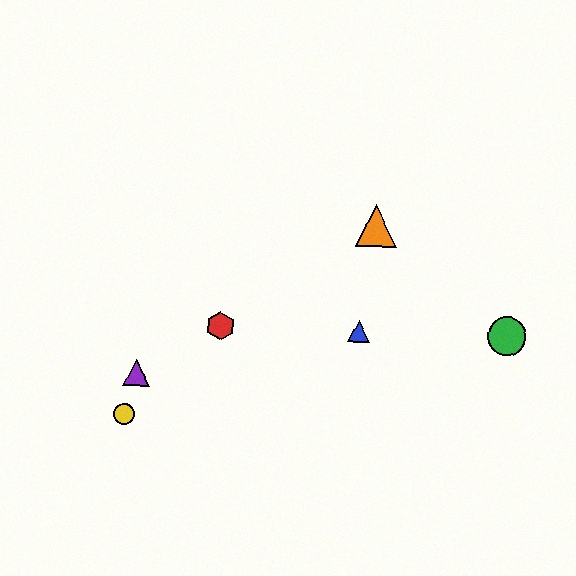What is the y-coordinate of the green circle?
The green circle is at y≈337.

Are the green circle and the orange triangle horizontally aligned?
No, the green circle is at y≈337 and the orange triangle is at y≈226.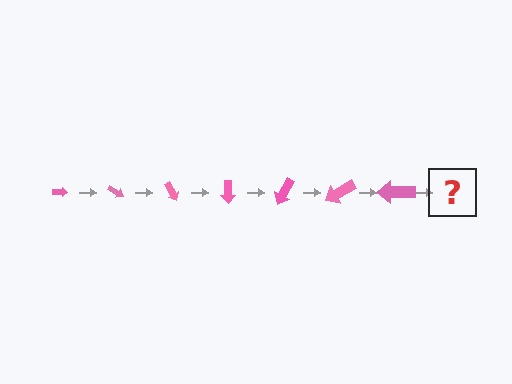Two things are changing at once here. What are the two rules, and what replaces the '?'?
The two rules are that the arrow grows larger each step and it rotates 30 degrees each step. The '?' should be an arrow, larger than the previous one and rotated 210 degrees from the start.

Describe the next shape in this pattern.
It should be an arrow, larger than the previous one and rotated 210 degrees from the start.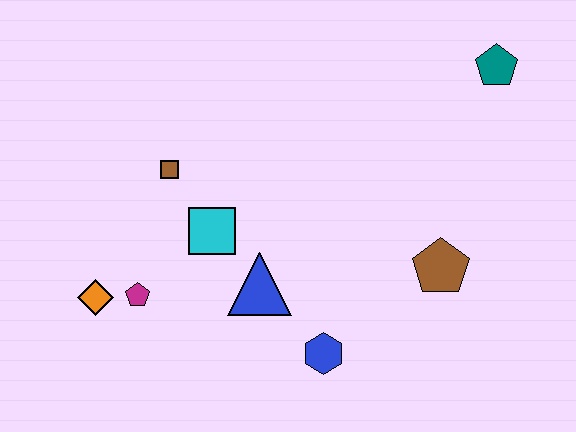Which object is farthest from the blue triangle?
The teal pentagon is farthest from the blue triangle.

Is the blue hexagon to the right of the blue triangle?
Yes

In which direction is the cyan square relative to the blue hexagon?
The cyan square is above the blue hexagon.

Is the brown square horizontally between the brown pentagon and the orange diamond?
Yes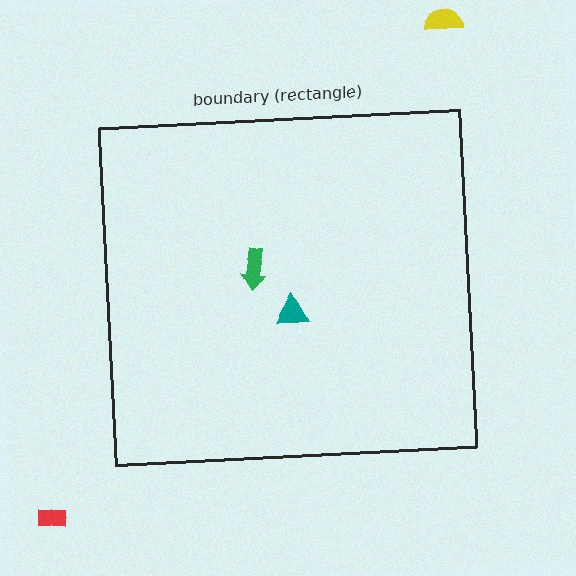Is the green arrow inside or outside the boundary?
Inside.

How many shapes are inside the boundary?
2 inside, 2 outside.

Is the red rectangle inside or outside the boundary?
Outside.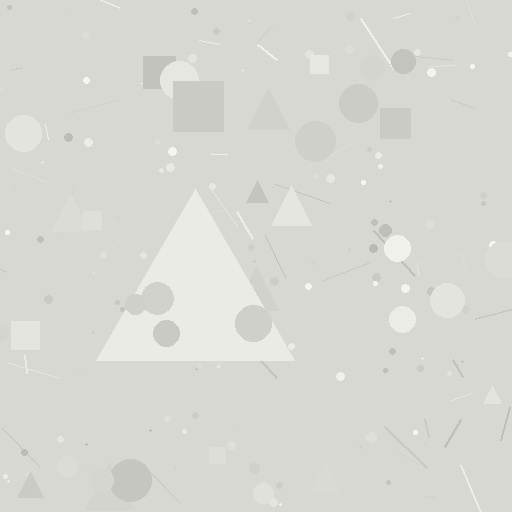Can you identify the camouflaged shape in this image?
The camouflaged shape is a triangle.